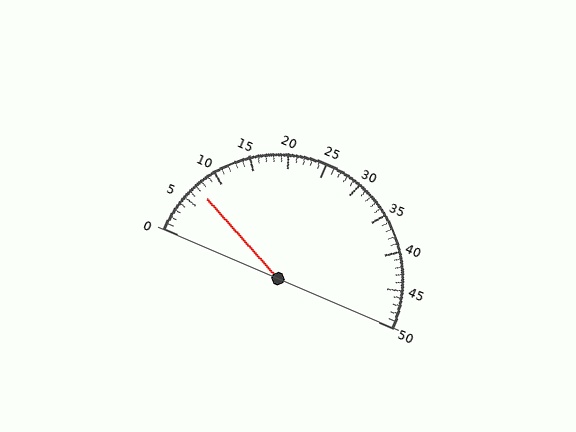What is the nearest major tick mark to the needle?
The nearest major tick mark is 5.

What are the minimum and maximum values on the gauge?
The gauge ranges from 0 to 50.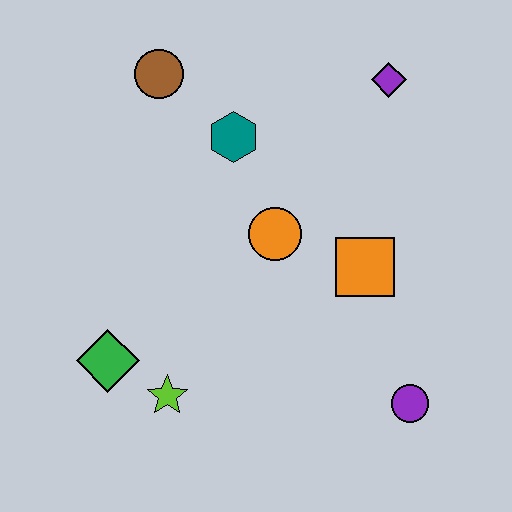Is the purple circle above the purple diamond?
No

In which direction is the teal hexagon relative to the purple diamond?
The teal hexagon is to the left of the purple diamond.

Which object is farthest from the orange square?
The brown circle is farthest from the orange square.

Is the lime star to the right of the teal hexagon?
No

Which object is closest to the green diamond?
The lime star is closest to the green diamond.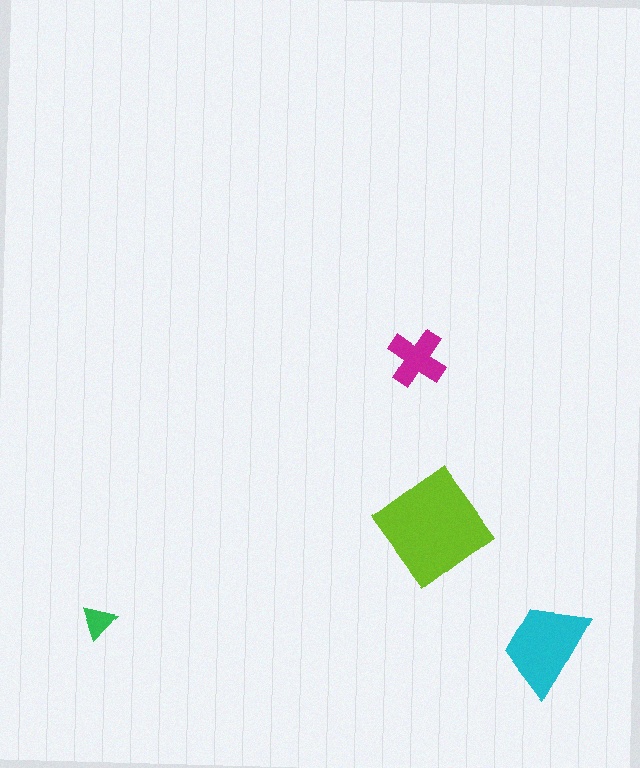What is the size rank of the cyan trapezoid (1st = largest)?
2nd.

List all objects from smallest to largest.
The green triangle, the magenta cross, the cyan trapezoid, the lime diamond.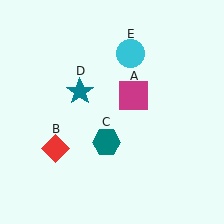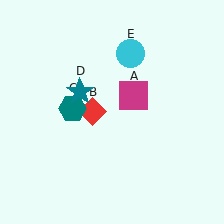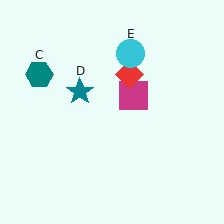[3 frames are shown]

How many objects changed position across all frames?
2 objects changed position: red diamond (object B), teal hexagon (object C).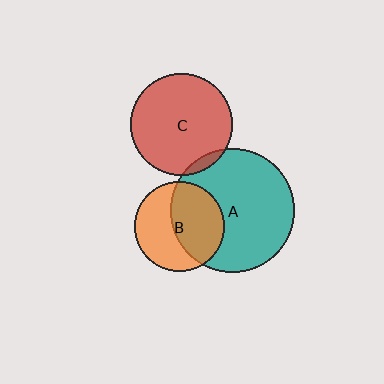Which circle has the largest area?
Circle A (teal).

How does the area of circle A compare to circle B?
Approximately 1.9 times.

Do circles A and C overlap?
Yes.